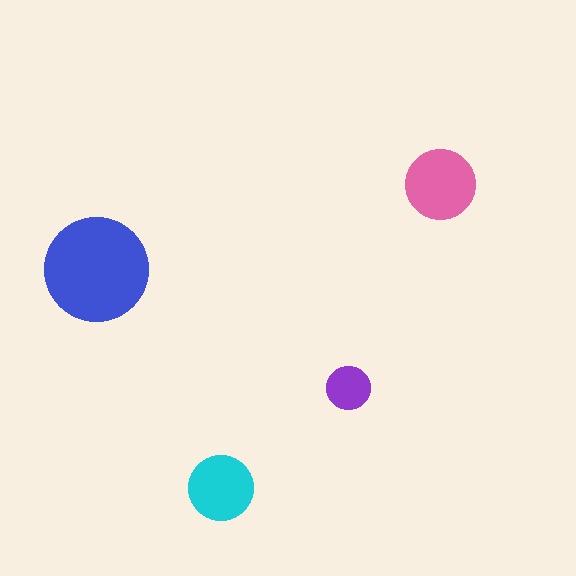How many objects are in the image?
There are 4 objects in the image.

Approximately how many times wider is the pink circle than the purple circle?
About 1.5 times wider.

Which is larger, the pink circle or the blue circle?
The blue one.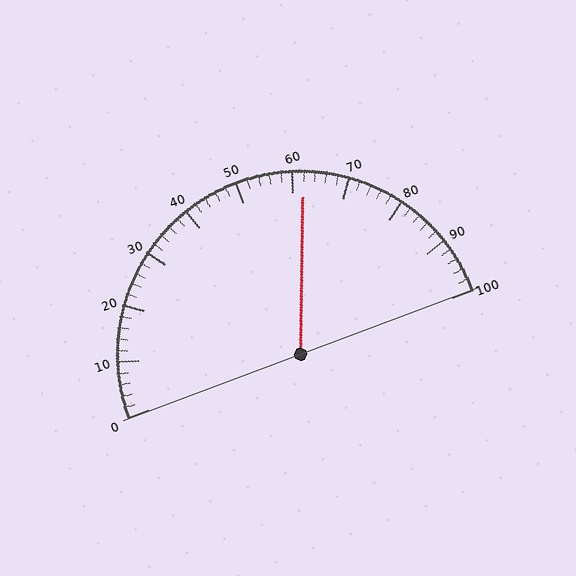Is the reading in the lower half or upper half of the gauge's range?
The reading is in the upper half of the range (0 to 100).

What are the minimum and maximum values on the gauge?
The gauge ranges from 0 to 100.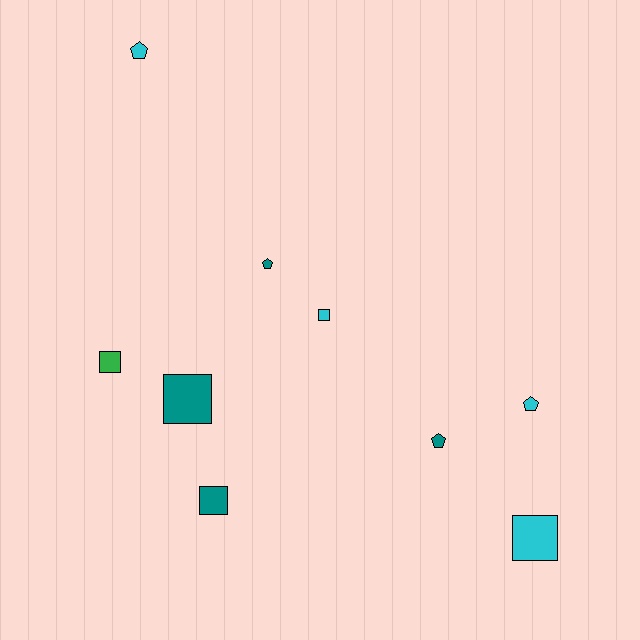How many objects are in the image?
There are 9 objects.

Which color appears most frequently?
Teal, with 4 objects.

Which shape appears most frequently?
Square, with 5 objects.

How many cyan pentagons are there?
There are 2 cyan pentagons.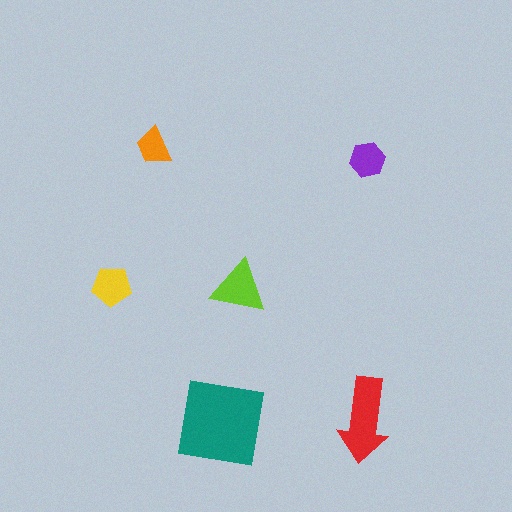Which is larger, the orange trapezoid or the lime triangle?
The lime triangle.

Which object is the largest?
The teal square.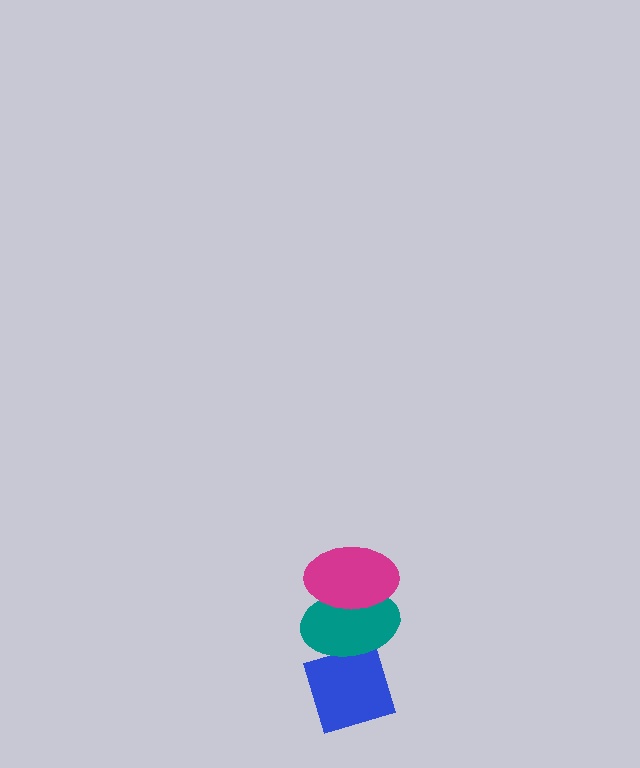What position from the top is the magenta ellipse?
The magenta ellipse is 1st from the top.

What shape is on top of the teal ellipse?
The magenta ellipse is on top of the teal ellipse.